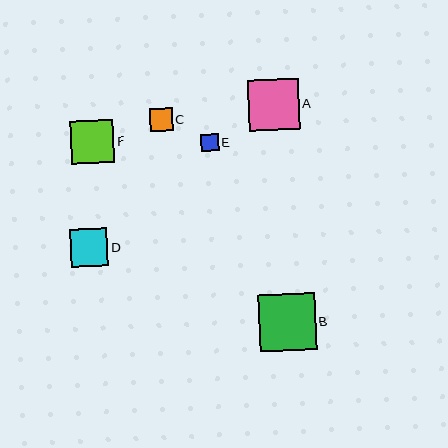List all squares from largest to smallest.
From largest to smallest: B, A, F, D, C, E.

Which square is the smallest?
Square E is the smallest with a size of approximately 17 pixels.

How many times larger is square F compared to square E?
Square F is approximately 2.5 times the size of square E.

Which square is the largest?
Square B is the largest with a size of approximately 56 pixels.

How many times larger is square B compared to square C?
Square B is approximately 2.5 times the size of square C.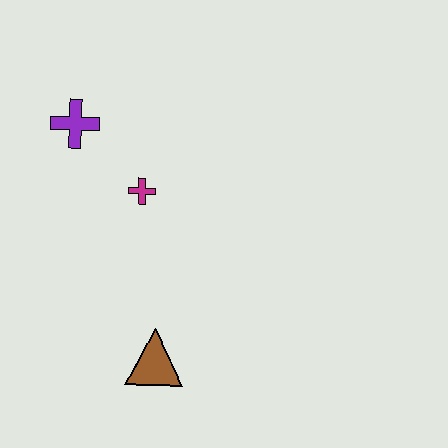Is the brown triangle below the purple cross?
Yes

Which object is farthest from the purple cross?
The brown triangle is farthest from the purple cross.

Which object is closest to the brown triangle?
The magenta cross is closest to the brown triangle.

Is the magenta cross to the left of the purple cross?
No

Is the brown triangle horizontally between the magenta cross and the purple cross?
No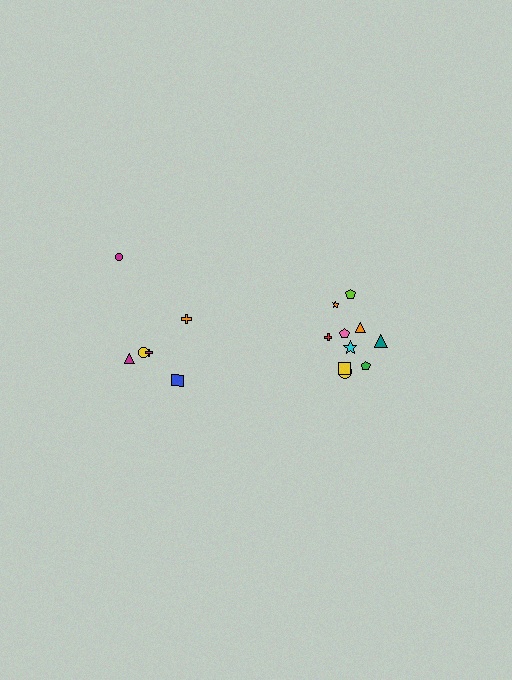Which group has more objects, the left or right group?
The right group.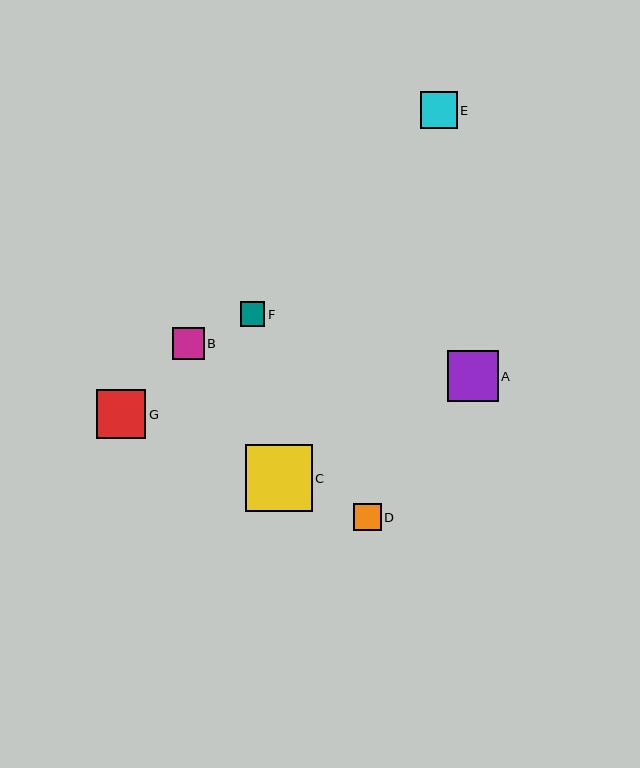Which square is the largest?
Square C is the largest with a size of approximately 67 pixels.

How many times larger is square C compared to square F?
Square C is approximately 2.7 times the size of square F.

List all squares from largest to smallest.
From largest to smallest: C, A, G, E, B, D, F.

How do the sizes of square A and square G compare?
Square A and square G are approximately the same size.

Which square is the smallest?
Square F is the smallest with a size of approximately 24 pixels.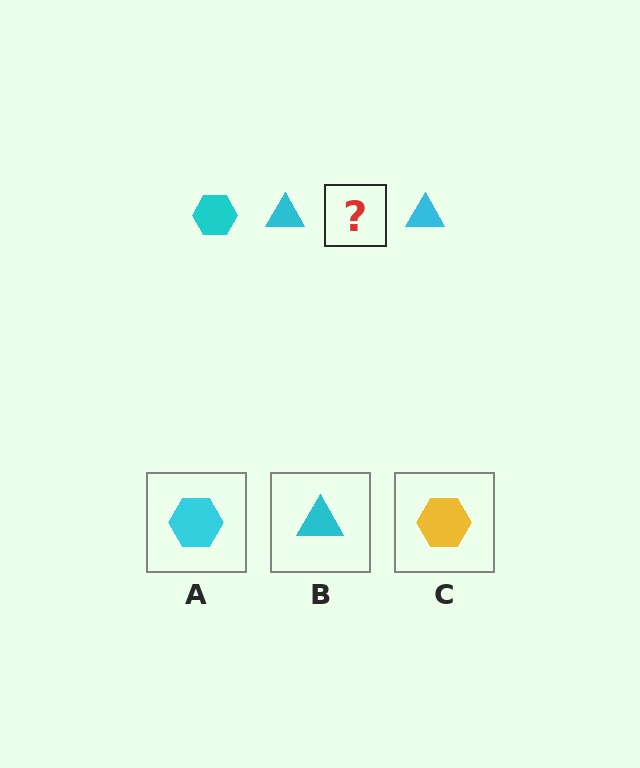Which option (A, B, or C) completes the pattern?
A.